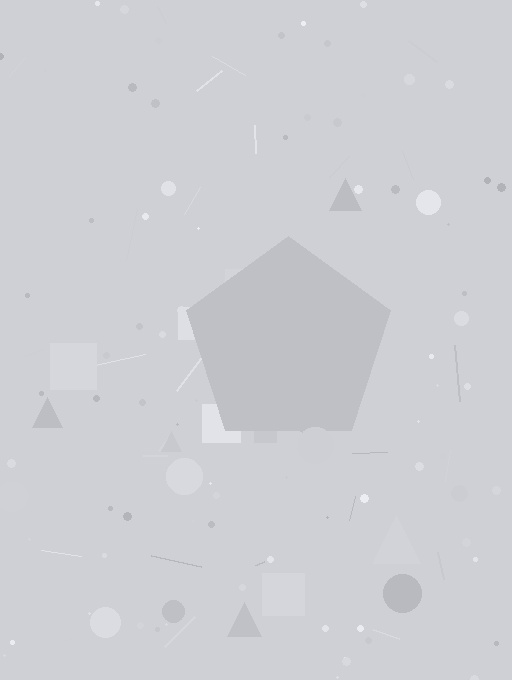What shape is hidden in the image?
A pentagon is hidden in the image.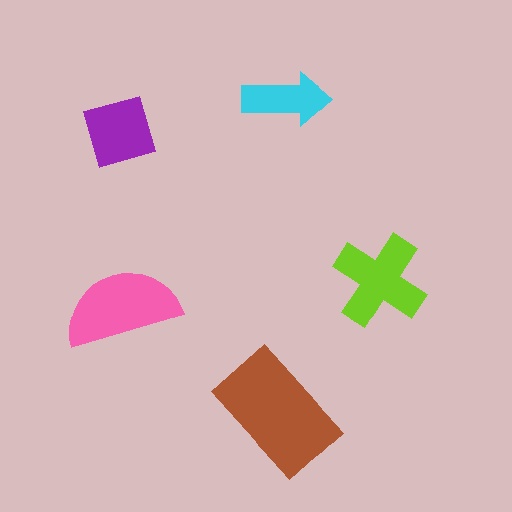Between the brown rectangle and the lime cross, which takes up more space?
The brown rectangle.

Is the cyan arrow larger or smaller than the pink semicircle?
Smaller.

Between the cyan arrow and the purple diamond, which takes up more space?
The purple diamond.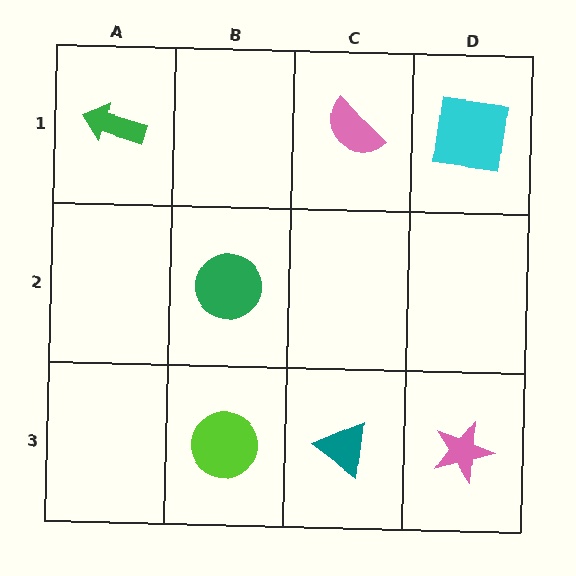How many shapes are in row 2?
1 shape.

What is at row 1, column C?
A pink semicircle.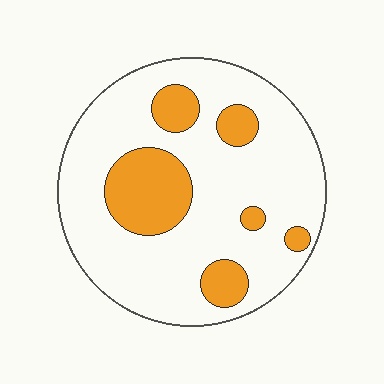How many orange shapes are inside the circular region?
6.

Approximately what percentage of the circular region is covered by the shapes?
Approximately 20%.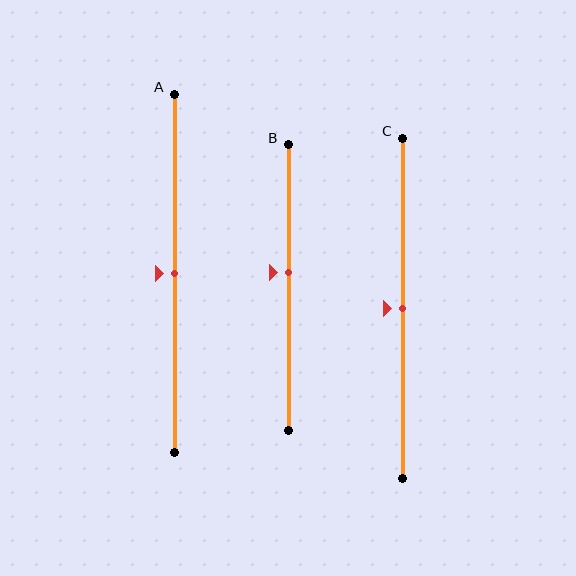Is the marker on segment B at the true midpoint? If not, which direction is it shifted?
No, the marker on segment B is shifted upward by about 5% of the segment length.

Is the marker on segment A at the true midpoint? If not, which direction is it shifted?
Yes, the marker on segment A is at the true midpoint.